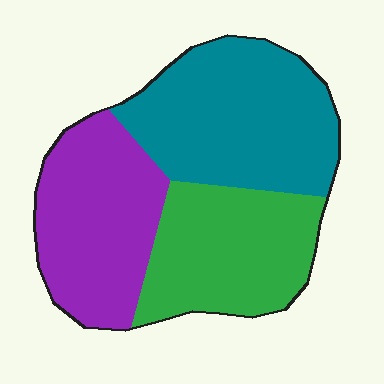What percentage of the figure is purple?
Purple takes up about one third (1/3) of the figure.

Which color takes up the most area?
Teal, at roughly 40%.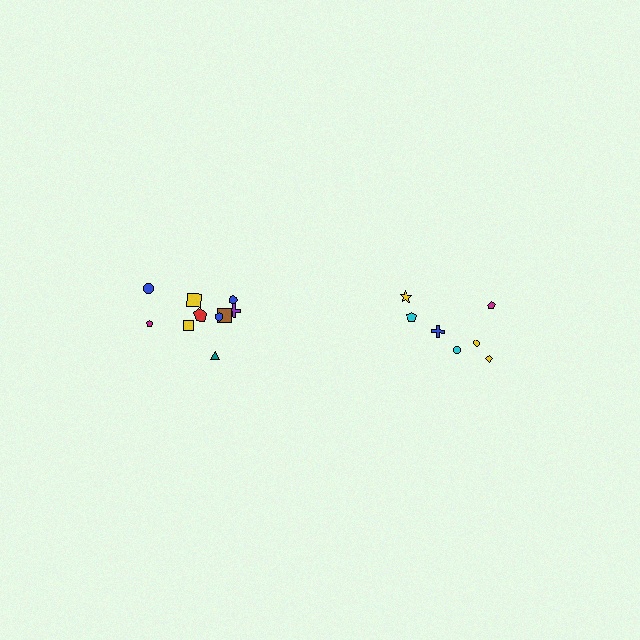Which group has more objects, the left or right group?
The left group.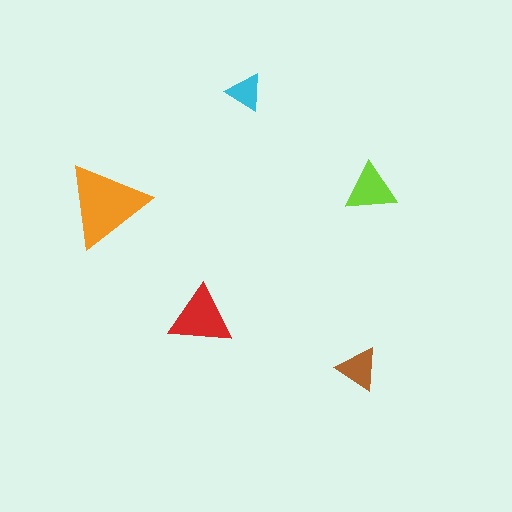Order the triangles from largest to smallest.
the orange one, the red one, the lime one, the brown one, the cyan one.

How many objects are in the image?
There are 5 objects in the image.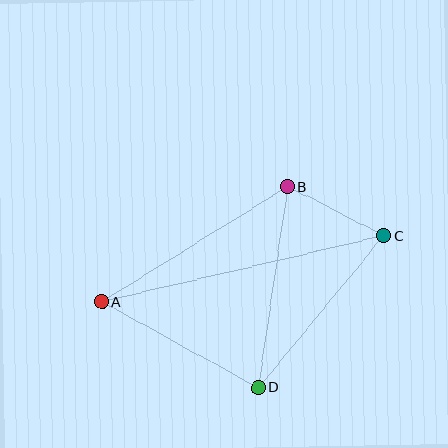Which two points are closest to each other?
Points B and C are closest to each other.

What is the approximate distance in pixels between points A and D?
The distance between A and D is approximately 178 pixels.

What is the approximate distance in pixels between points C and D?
The distance between C and D is approximately 197 pixels.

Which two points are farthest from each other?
Points A and C are farthest from each other.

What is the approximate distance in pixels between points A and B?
The distance between A and B is approximately 219 pixels.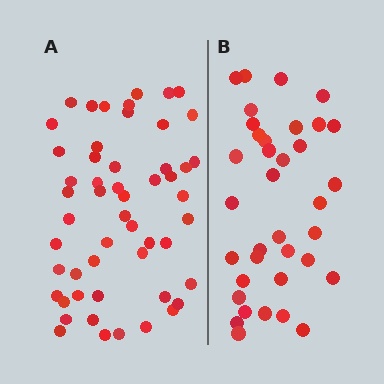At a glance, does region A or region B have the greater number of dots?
Region A (the left region) has more dots.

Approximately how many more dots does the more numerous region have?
Region A has approximately 15 more dots than region B.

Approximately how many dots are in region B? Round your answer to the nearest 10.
About 40 dots. (The exact count is 36, which rounds to 40.)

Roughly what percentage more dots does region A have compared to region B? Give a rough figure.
About 45% more.